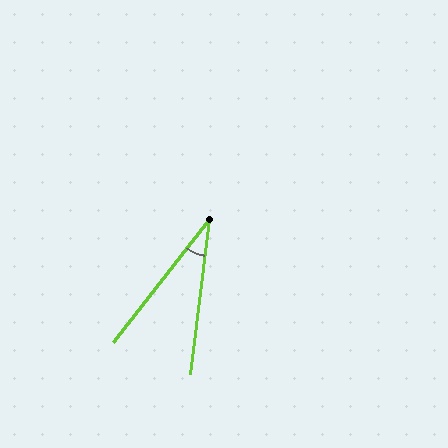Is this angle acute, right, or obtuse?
It is acute.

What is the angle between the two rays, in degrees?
Approximately 31 degrees.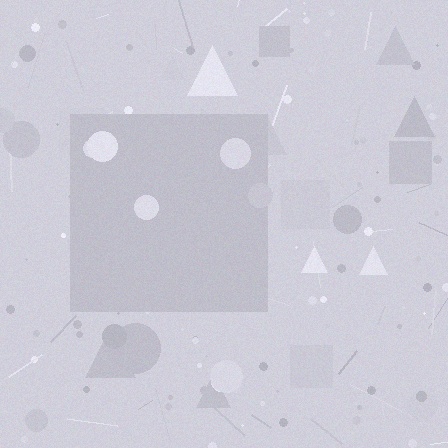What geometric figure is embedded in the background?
A square is embedded in the background.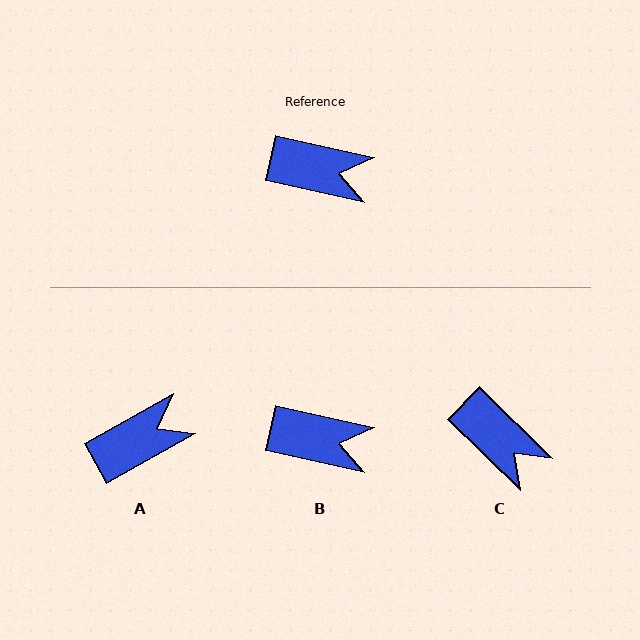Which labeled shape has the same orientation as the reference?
B.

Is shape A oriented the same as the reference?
No, it is off by about 42 degrees.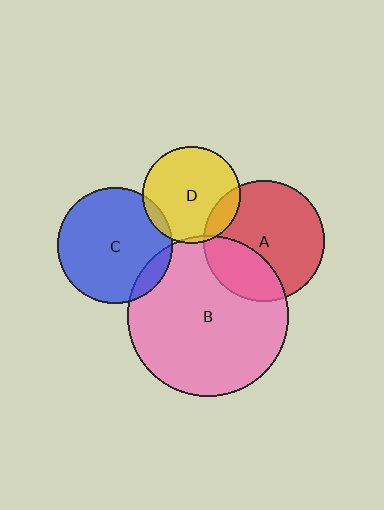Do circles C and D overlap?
Yes.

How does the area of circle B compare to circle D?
Approximately 2.7 times.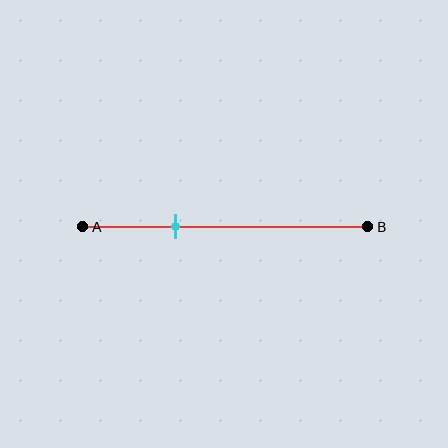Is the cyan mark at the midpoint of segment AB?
No, the mark is at about 35% from A, not at the 50% midpoint.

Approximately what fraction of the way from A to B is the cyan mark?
The cyan mark is approximately 35% of the way from A to B.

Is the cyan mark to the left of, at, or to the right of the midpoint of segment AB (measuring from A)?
The cyan mark is to the left of the midpoint of segment AB.